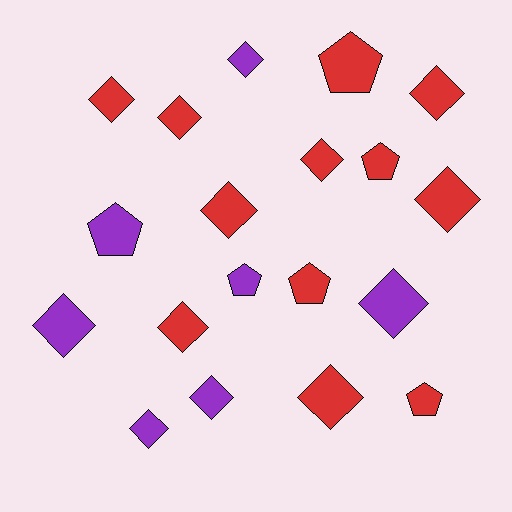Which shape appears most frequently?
Diamond, with 13 objects.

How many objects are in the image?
There are 19 objects.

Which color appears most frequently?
Red, with 12 objects.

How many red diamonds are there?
There are 8 red diamonds.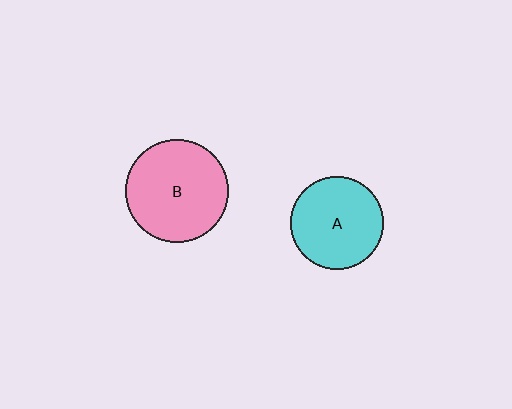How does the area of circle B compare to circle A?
Approximately 1.2 times.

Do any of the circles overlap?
No, none of the circles overlap.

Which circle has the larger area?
Circle B (pink).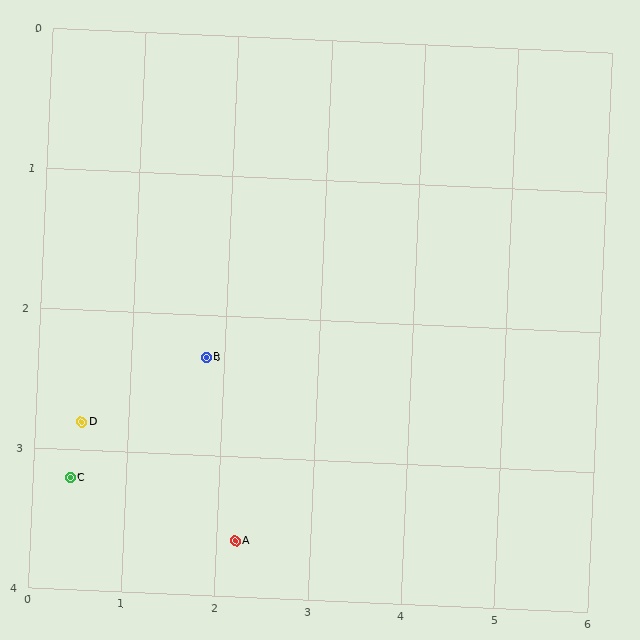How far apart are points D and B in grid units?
Points D and B are about 1.4 grid units apart.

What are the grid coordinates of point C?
Point C is at approximately (0.4, 3.2).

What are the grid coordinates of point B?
Point B is at approximately (1.8, 2.3).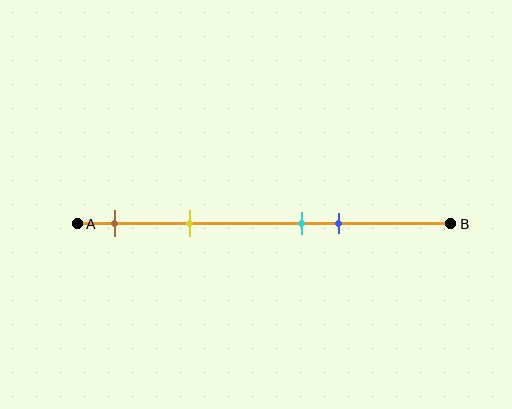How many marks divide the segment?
There are 4 marks dividing the segment.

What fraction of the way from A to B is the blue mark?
The blue mark is approximately 70% (0.7) of the way from A to B.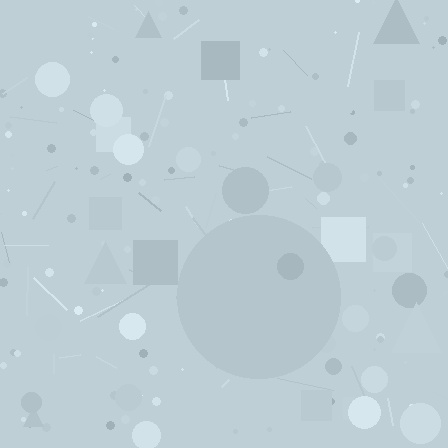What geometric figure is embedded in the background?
A circle is embedded in the background.